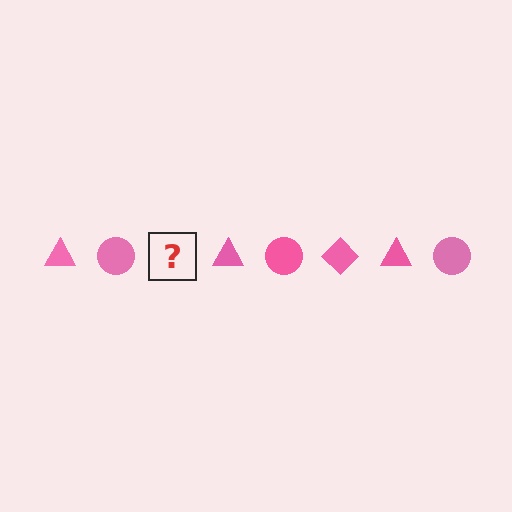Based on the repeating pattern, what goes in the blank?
The blank should be a pink diamond.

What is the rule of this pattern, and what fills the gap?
The rule is that the pattern cycles through triangle, circle, diamond shapes in pink. The gap should be filled with a pink diamond.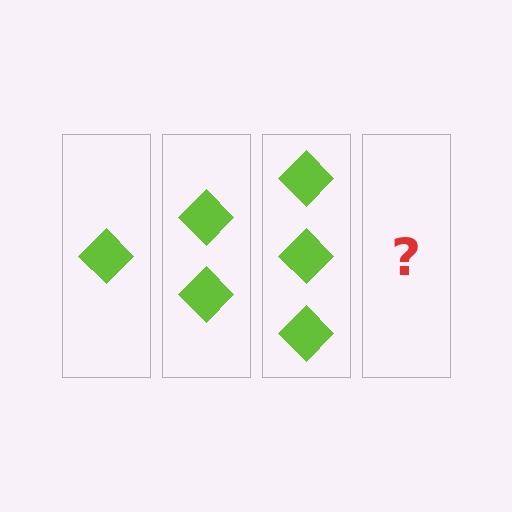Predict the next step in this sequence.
The next step is 4 diamonds.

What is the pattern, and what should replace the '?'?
The pattern is that each step adds one more diamond. The '?' should be 4 diamonds.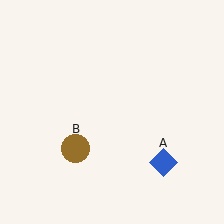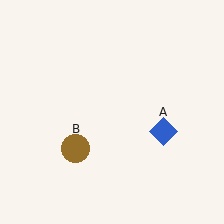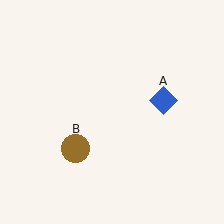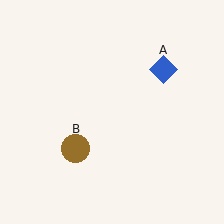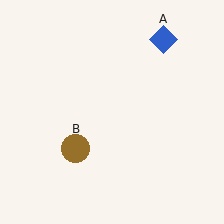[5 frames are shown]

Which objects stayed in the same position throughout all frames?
Brown circle (object B) remained stationary.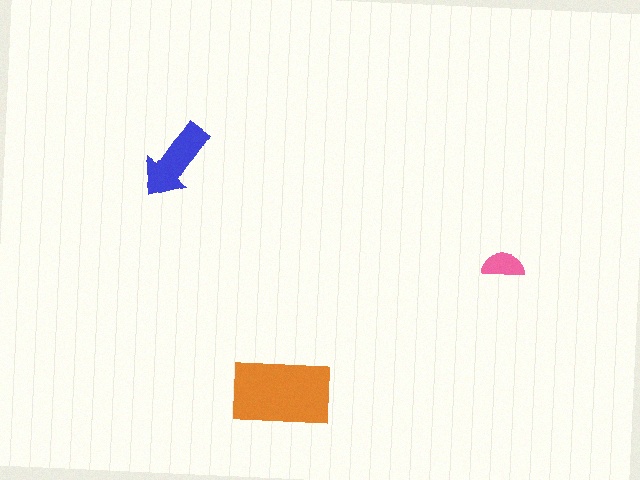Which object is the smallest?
The pink semicircle.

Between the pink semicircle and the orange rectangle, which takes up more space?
The orange rectangle.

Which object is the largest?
The orange rectangle.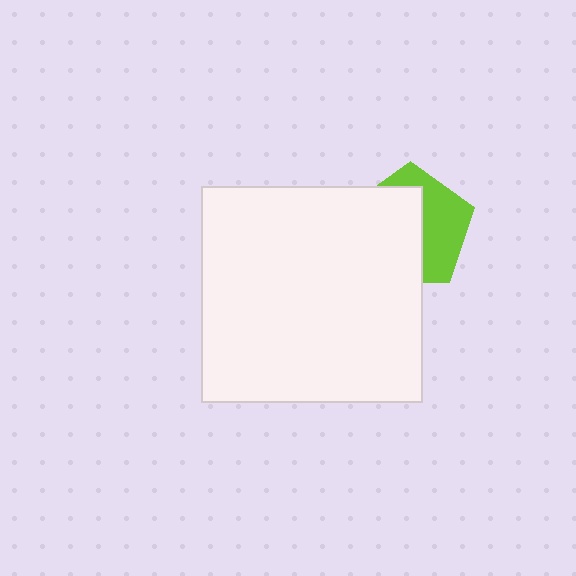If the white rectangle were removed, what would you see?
You would see the complete lime pentagon.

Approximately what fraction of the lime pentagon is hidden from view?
Roughly 58% of the lime pentagon is hidden behind the white rectangle.